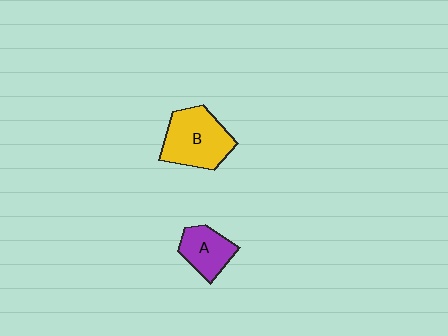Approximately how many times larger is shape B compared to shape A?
Approximately 1.6 times.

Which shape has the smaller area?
Shape A (purple).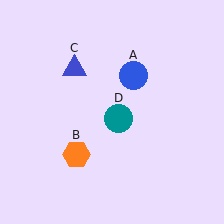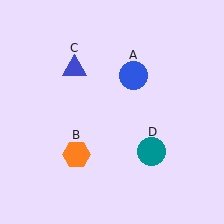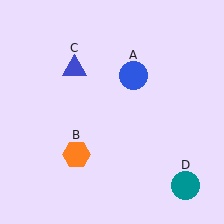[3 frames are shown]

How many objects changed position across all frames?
1 object changed position: teal circle (object D).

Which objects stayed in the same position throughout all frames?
Blue circle (object A) and orange hexagon (object B) and blue triangle (object C) remained stationary.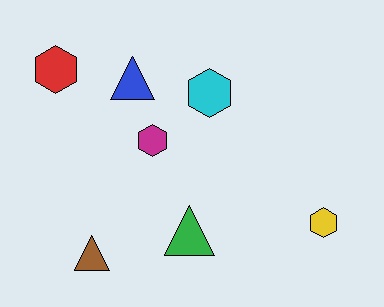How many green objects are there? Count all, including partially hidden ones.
There is 1 green object.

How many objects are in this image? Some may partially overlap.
There are 7 objects.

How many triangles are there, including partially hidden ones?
There are 3 triangles.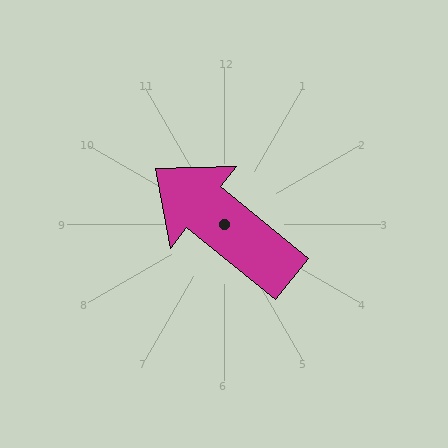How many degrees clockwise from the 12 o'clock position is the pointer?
Approximately 309 degrees.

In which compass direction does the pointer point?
Northwest.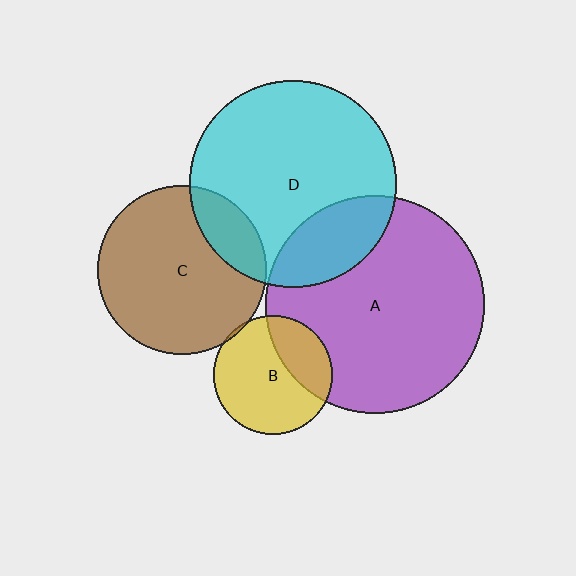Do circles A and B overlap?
Yes.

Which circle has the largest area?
Circle A (purple).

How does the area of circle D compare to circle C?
Approximately 1.5 times.